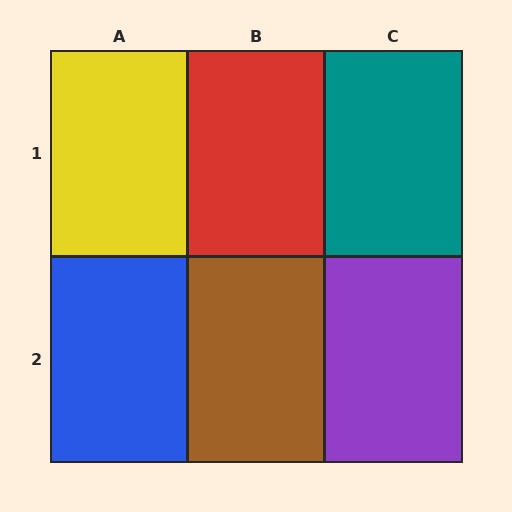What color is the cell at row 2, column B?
Brown.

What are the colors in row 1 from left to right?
Yellow, red, teal.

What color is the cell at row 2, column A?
Blue.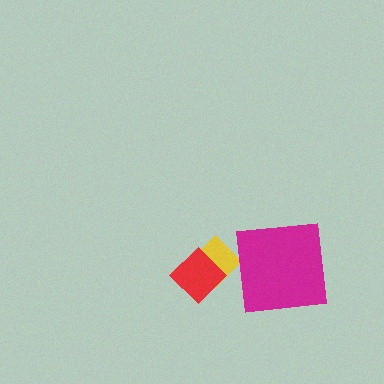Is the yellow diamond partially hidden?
Yes, it is partially covered by another shape.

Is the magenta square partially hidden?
No, no other shape covers it.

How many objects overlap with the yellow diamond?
1 object overlaps with the yellow diamond.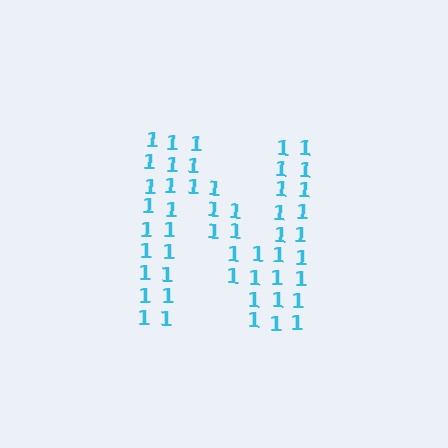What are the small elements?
The small elements are digit 1's.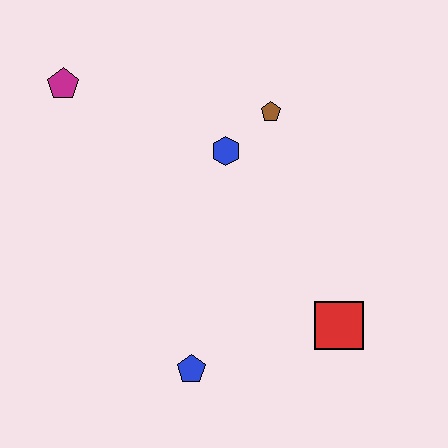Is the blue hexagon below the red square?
No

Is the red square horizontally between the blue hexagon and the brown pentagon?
No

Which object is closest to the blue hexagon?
The brown pentagon is closest to the blue hexagon.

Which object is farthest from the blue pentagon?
The magenta pentagon is farthest from the blue pentagon.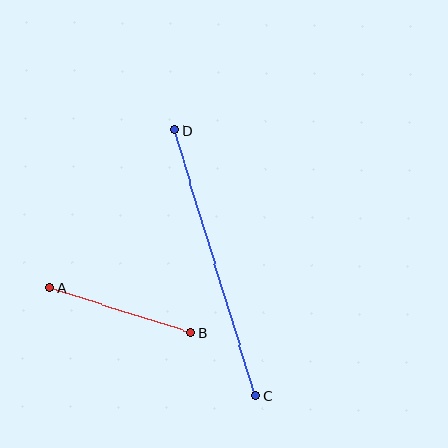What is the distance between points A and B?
The distance is approximately 147 pixels.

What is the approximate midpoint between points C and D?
The midpoint is at approximately (215, 263) pixels.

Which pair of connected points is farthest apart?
Points C and D are farthest apart.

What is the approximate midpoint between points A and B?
The midpoint is at approximately (120, 310) pixels.